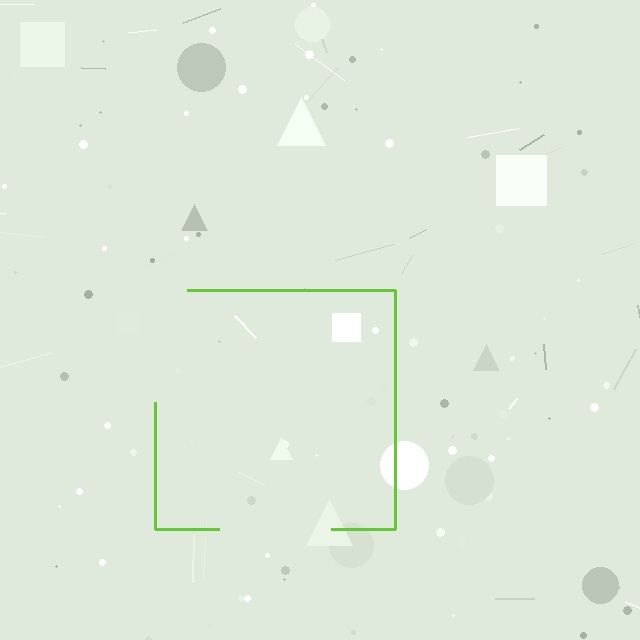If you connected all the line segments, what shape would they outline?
They would outline a square.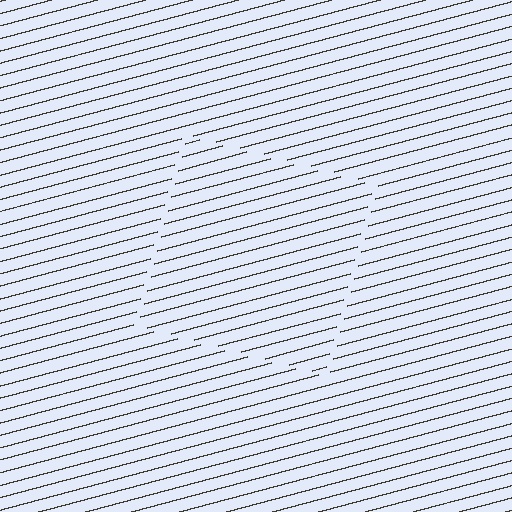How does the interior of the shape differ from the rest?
The interior of the shape contains the same grating, shifted by half a period — the contour is defined by the phase discontinuity where line-ends from the inner and outer gratings abut.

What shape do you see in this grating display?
An illusory square. The interior of the shape contains the same grating, shifted by half a period — the contour is defined by the phase discontinuity where line-ends from the inner and outer gratings abut.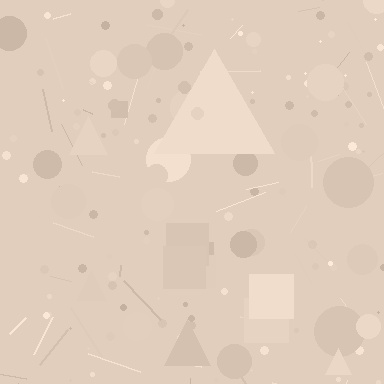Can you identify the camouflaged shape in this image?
The camouflaged shape is a triangle.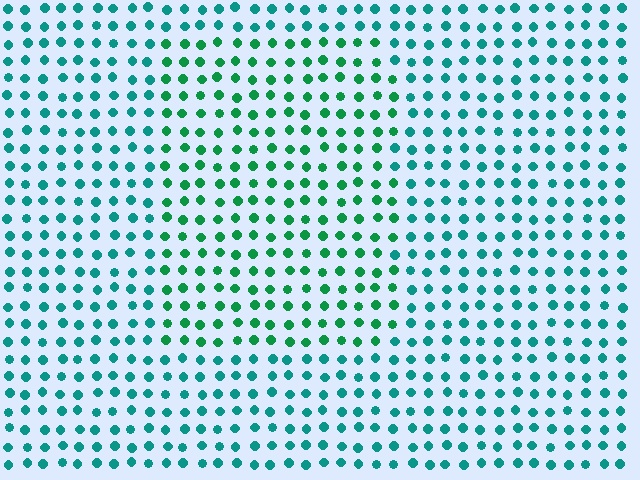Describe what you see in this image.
The image is filled with small teal elements in a uniform arrangement. A rectangle-shaped region is visible where the elements are tinted to a slightly different hue, forming a subtle color boundary.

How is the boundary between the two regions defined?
The boundary is defined purely by a slight shift in hue (about 30 degrees). Spacing, size, and orientation are identical on both sides.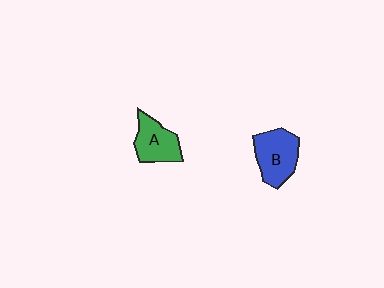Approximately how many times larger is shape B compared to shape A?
Approximately 1.2 times.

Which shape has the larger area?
Shape B (blue).